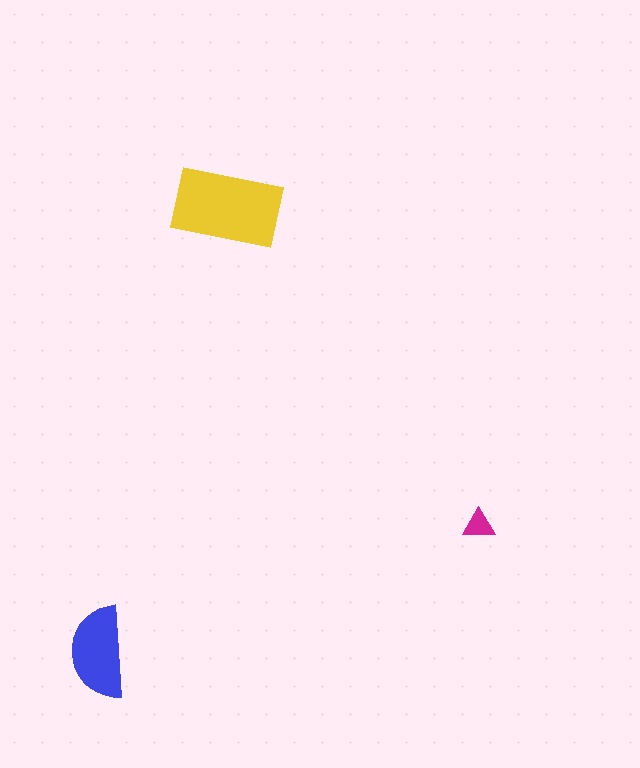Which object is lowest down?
The blue semicircle is bottommost.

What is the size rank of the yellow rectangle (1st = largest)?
1st.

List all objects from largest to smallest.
The yellow rectangle, the blue semicircle, the magenta triangle.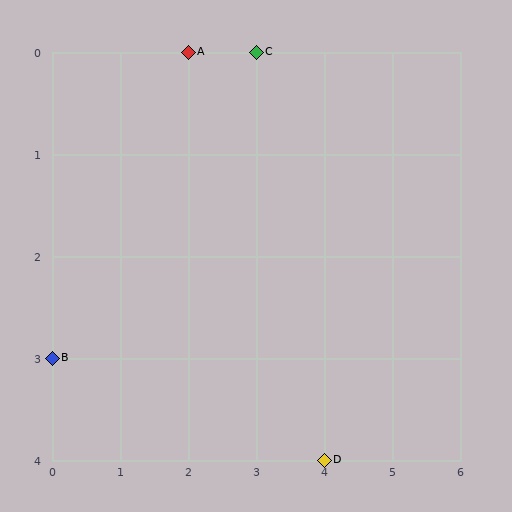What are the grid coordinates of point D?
Point D is at grid coordinates (4, 4).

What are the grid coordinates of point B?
Point B is at grid coordinates (0, 3).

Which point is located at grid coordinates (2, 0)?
Point A is at (2, 0).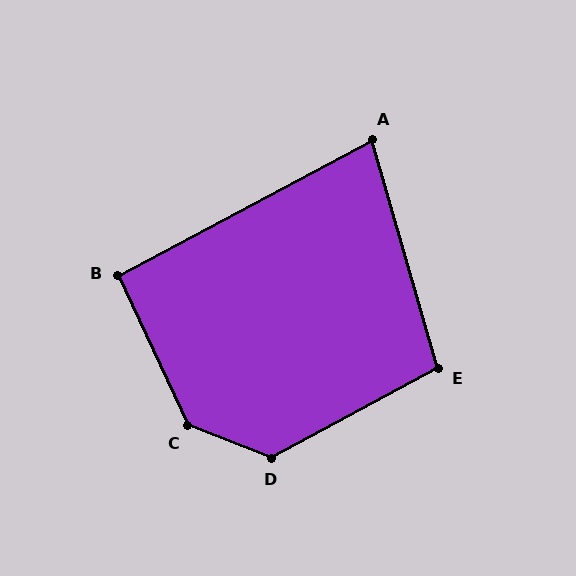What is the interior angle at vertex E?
Approximately 102 degrees (obtuse).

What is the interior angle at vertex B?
Approximately 93 degrees (approximately right).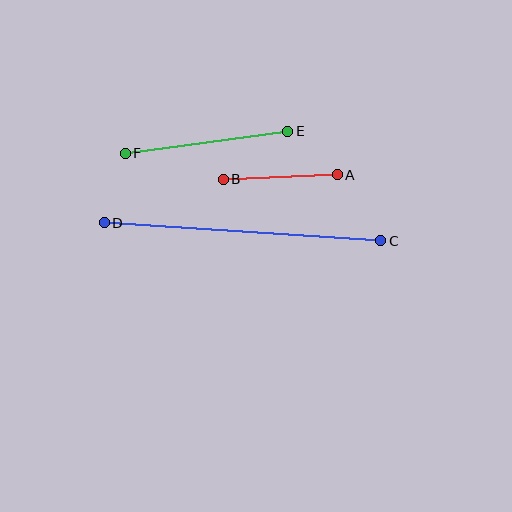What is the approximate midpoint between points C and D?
The midpoint is at approximately (242, 232) pixels.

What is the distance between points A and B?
The distance is approximately 114 pixels.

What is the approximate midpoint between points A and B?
The midpoint is at approximately (280, 177) pixels.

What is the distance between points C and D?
The distance is approximately 277 pixels.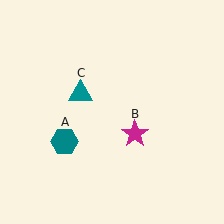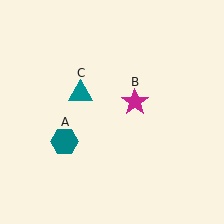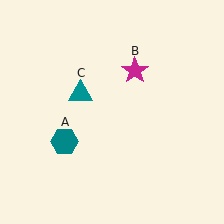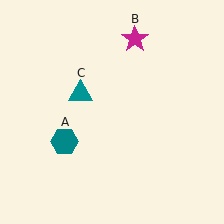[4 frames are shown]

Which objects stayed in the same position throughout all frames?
Teal hexagon (object A) and teal triangle (object C) remained stationary.